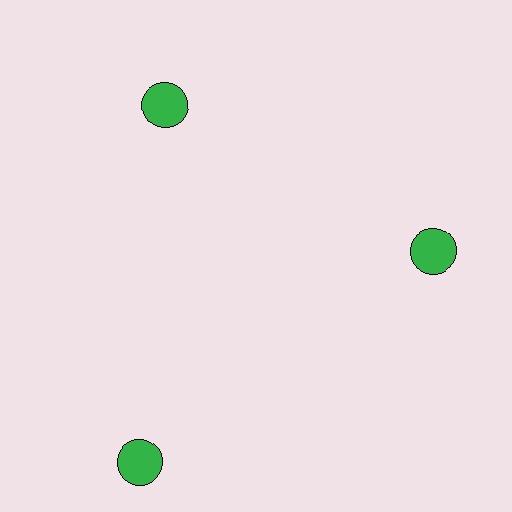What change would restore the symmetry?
The symmetry would be restored by moving it inward, back onto the ring so that all 3 circles sit at equal angles and equal distance from the center.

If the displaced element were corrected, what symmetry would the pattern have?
It would have 3-fold rotational symmetry — the pattern would map onto itself every 120 degrees.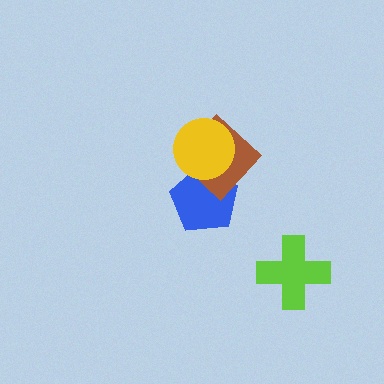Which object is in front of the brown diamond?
The yellow circle is in front of the brown diamond.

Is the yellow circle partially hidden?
No, no other shape covers it.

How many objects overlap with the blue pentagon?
2 objects overlap with the blue pentagon.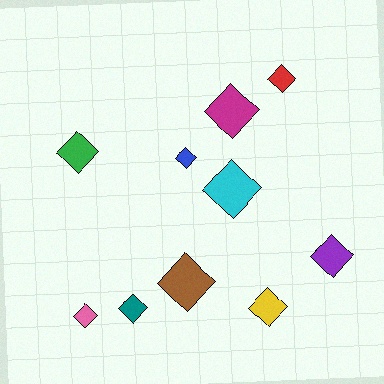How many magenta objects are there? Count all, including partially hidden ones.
There is 1 magenta object.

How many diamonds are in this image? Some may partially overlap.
There are 10 diamonds.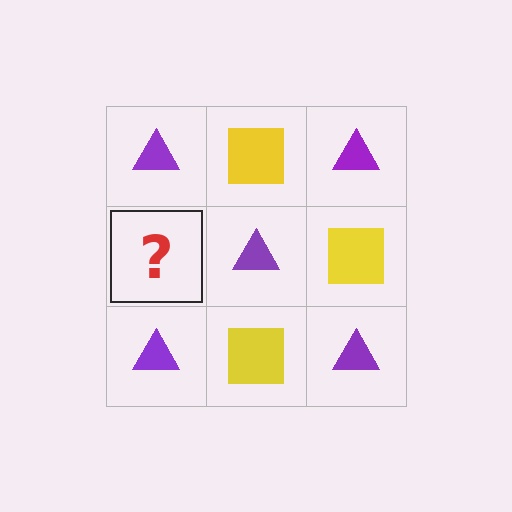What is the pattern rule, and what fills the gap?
The rule is that it alternates purple triangle and yellow square in a checkerboard pattern. The gap should be filled with a yellow square.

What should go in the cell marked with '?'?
The missing cell should contain a yellow square.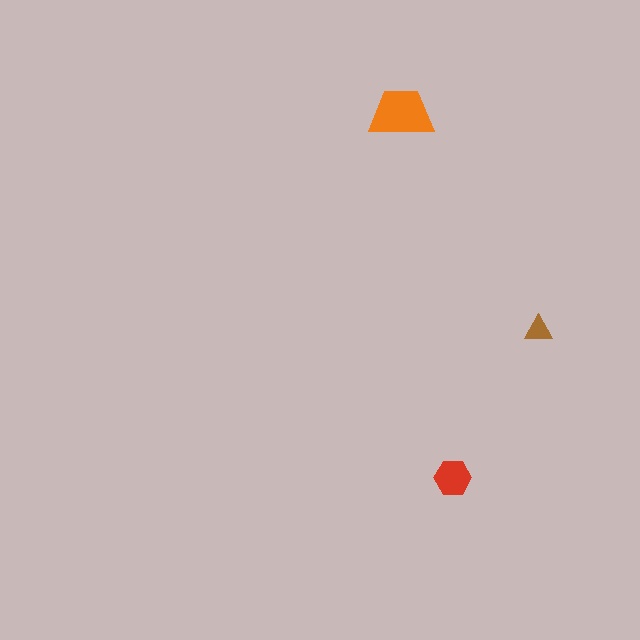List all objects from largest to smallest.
The orange trapezoid, the red hexagon, the brown triangle.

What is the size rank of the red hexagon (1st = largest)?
2nd.